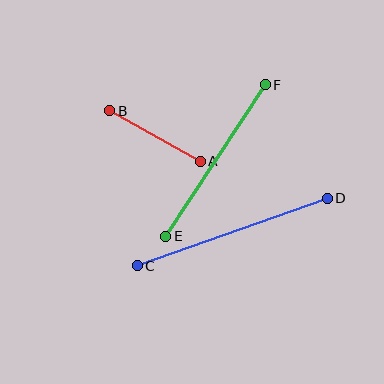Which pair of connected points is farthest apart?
Points C and D are farthest apart.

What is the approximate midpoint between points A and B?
The midpoint is at approximately (155, 136) pixels.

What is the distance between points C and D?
The distance is approximately 202 pixels.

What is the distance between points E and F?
The distance is approximately 182 pixels.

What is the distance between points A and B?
The distance is approximately 104 pixels.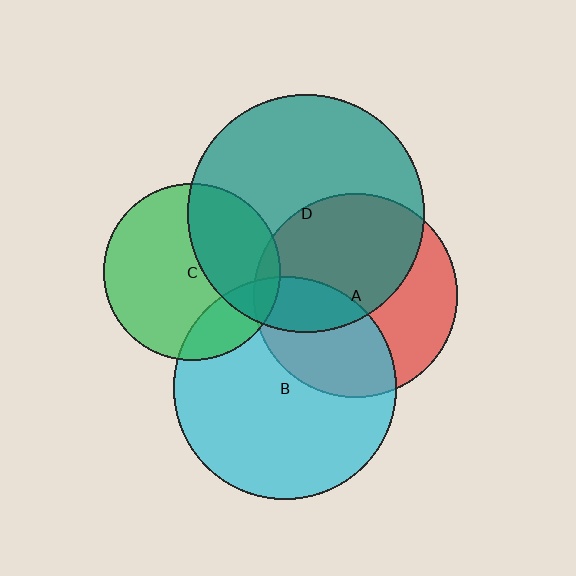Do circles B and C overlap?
Yes.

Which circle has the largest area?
Circle D (teal).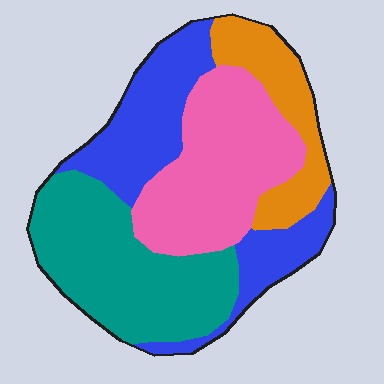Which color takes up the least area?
Orange, at roughly 15%.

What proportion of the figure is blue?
Blue takes up about one quarter (1/4) of the figure.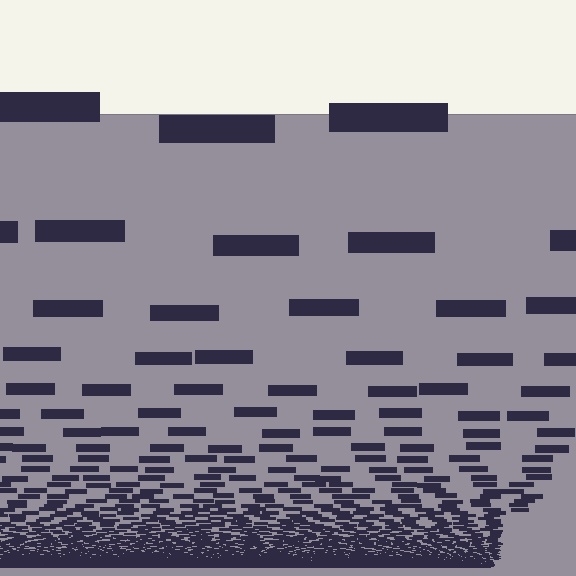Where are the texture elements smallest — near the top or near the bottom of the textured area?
Near the bottom.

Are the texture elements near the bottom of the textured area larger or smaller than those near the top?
Smaller. The gradient is inverted — elements near the bottom are smaller and denser.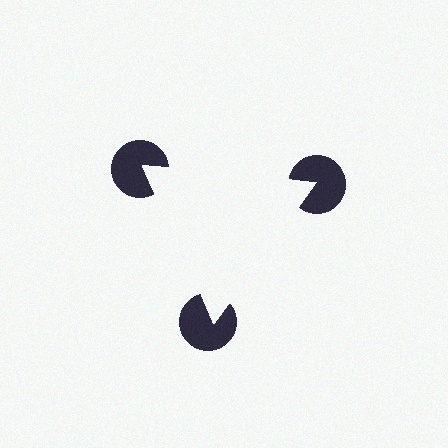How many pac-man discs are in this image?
There are 3 — one at each vertex of the illusory triangle.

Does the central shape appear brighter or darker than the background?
It typically appears slightly brighter than the background, even though no actual brightness change is drawn.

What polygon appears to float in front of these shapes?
An illusory triangle — its edges are inferred from the aligned wedge cuts in the pac-man discs, not physically drawn.